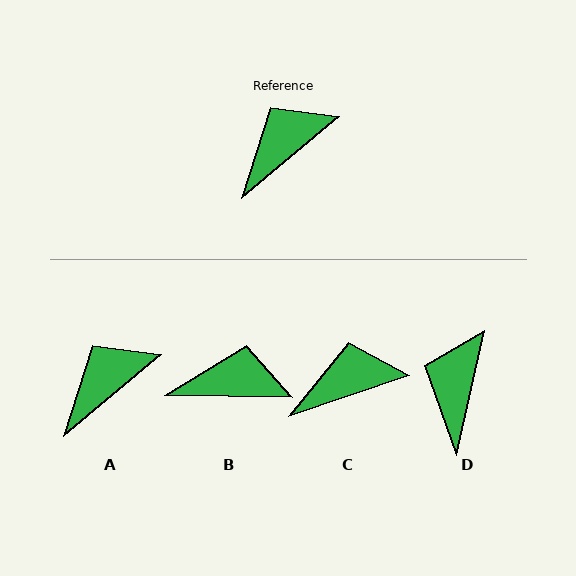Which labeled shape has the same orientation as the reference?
A.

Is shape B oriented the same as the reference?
No, it is off by about 41 degrees.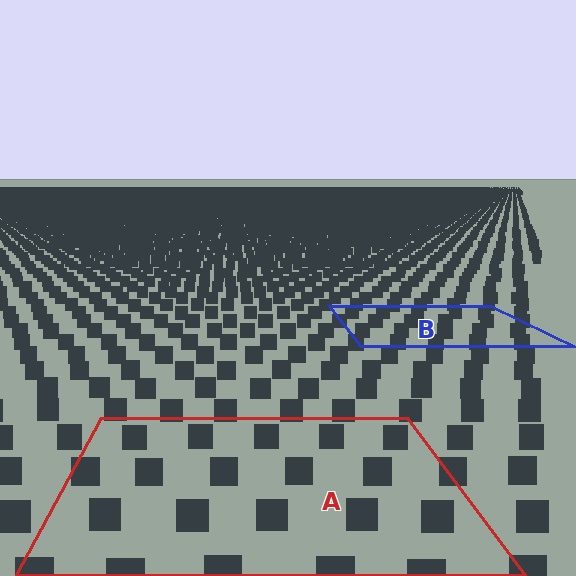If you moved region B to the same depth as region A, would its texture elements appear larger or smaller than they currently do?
They would appear larger. At a closer depth, the same texture elements are projected at a bigger on-screen size.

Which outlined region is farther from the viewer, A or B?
Region B is farther from the viewer — the texture elements inside it appear smaller and more densely packed.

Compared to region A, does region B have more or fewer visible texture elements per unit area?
Region B has more texture elements per unit area — they are packed more densely because it is farther away.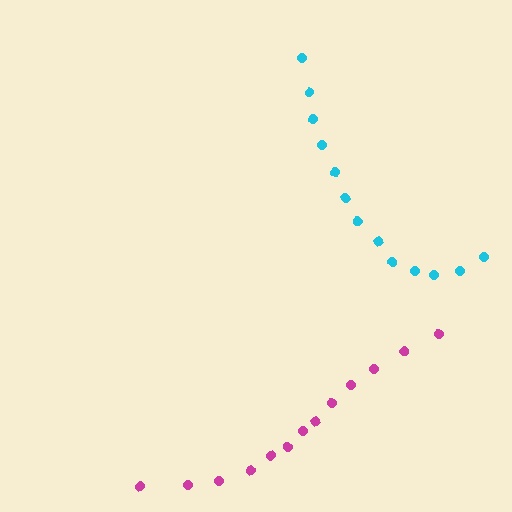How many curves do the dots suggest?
There are 2 distinct paths.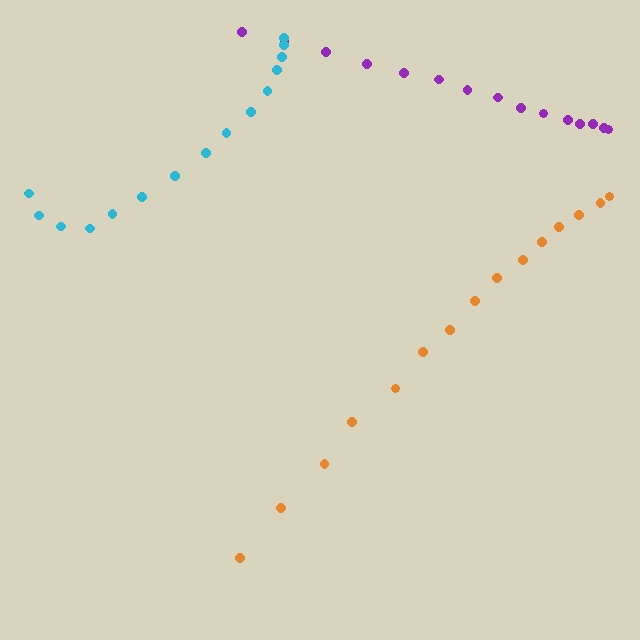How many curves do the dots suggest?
There are 3 distinct paths.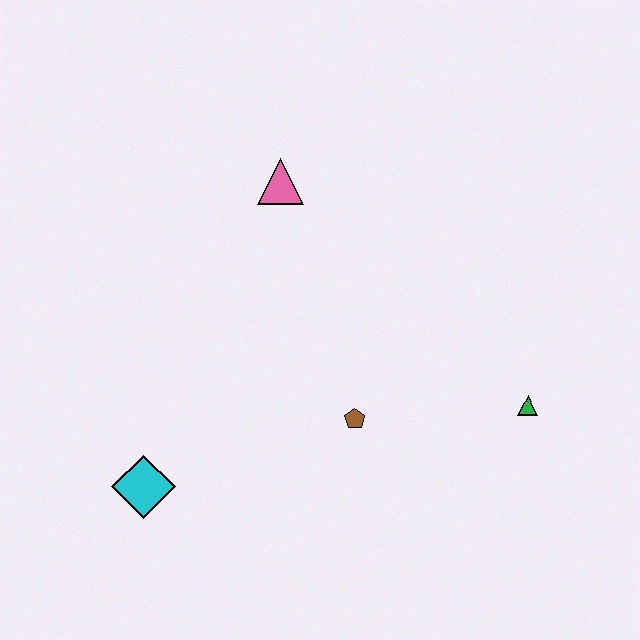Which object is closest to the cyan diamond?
The brown pentagon is closest to the cyan diamond.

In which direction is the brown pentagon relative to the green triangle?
The brown pentagon is to the left of the green triangle.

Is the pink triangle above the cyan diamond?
Yes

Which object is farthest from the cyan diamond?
The green triangle is farthest from the cyan diamond.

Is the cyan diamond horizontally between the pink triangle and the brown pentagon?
No